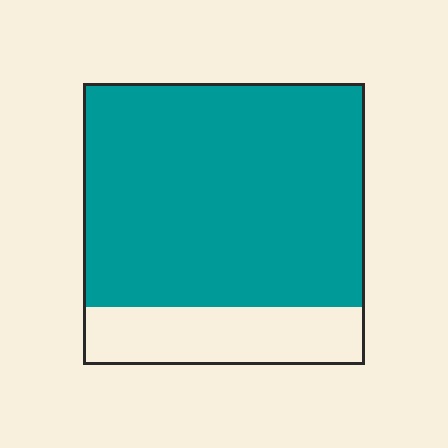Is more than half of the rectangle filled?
Yes.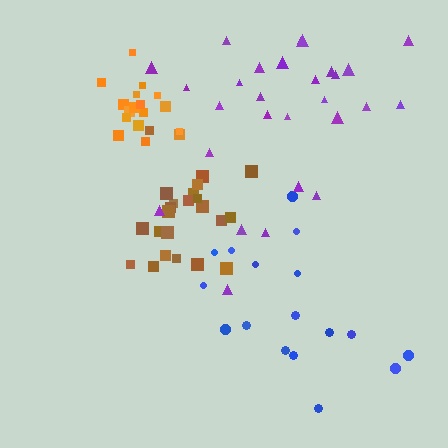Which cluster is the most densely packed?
Orange.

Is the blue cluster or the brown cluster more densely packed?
Brown.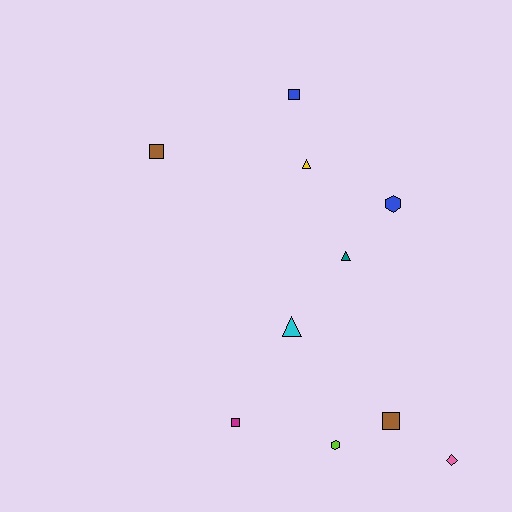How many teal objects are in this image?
There is 1 teal object.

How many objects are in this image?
There are 10 objects.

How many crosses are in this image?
There are no crosses.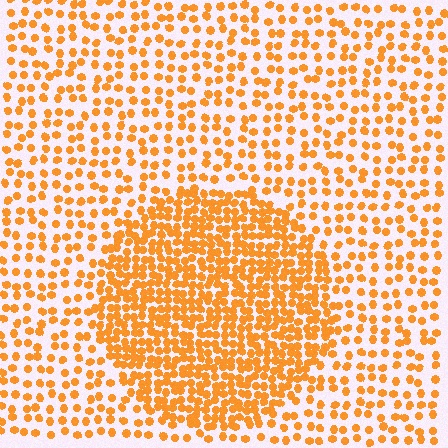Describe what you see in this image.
The image contains small orange elements arranged at two different densities. A circle-shaped region is visible where the elements are more densely packed than the surrounding area.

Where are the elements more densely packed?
The elements are more densely packed inside the circle boundary.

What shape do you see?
I see a circle.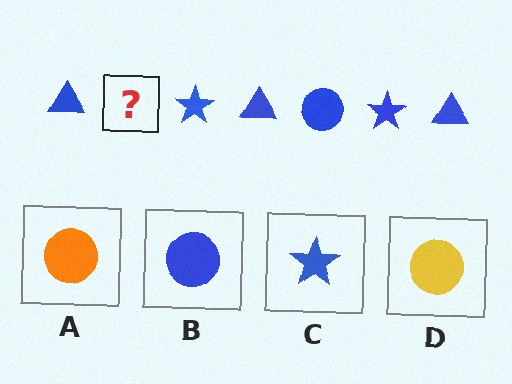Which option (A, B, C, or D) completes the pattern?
B.